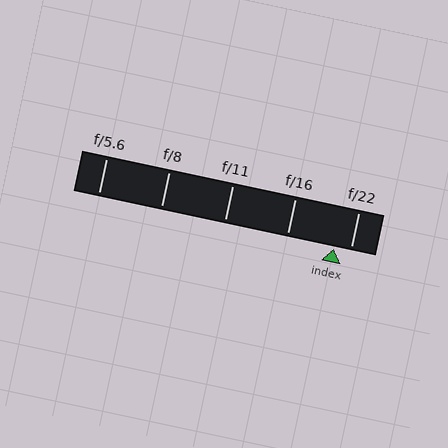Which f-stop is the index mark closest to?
The index mark is closest to f/22.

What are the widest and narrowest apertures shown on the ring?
The widest aperture shown is f/5.6 and the narrowest is f/22.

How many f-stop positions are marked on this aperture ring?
There are 5 f-stop positions marked.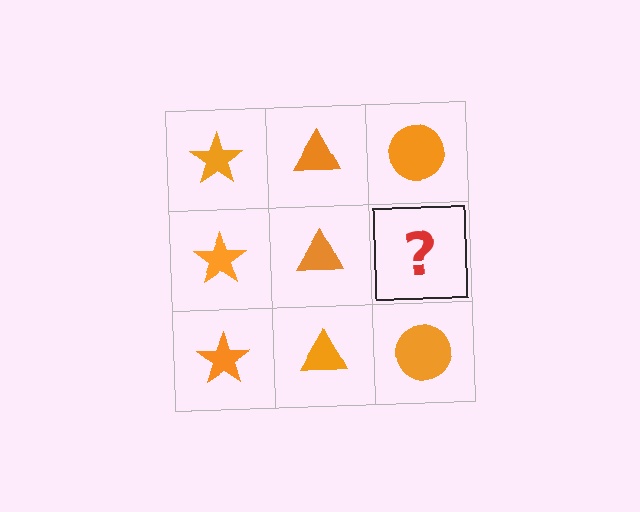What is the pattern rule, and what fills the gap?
The rule is that each column has a consistent shape. The gap should be filled with an orange circle.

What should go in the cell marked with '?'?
The missing cell should contain an orange circle.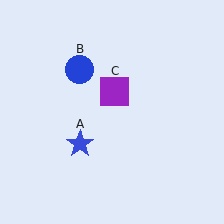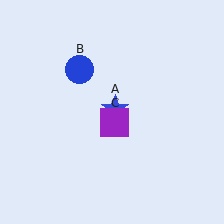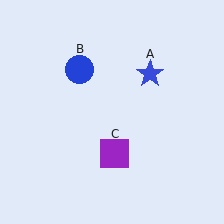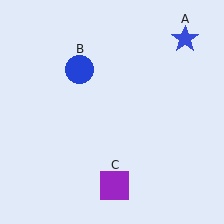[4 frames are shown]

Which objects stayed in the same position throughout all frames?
Blue circle (object B) remained stationary.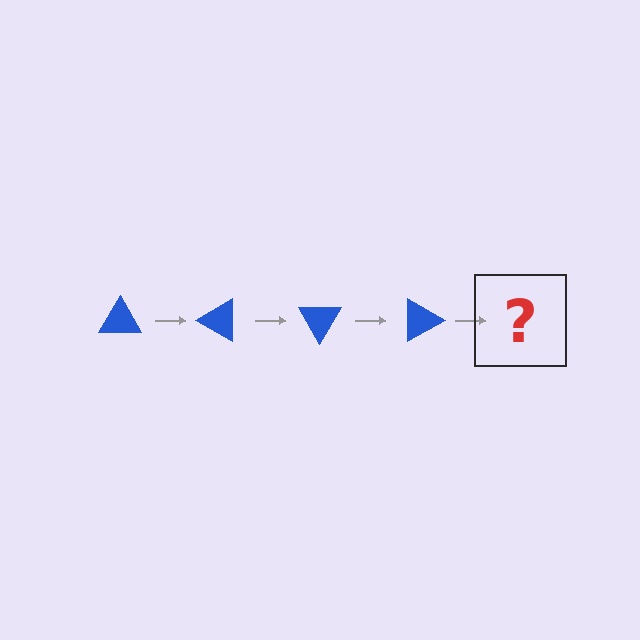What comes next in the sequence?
The next element should be a blue triangle rotated 120 degrees.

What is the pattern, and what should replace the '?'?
The pattern is that the triangle rotates 30 degrees each step. The '?' should be a blue triangle rotated 120 degrees.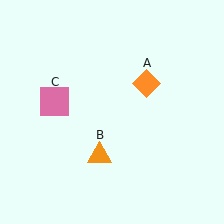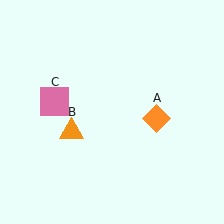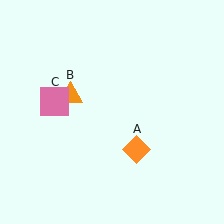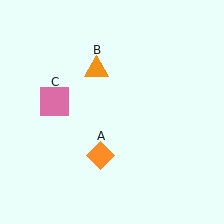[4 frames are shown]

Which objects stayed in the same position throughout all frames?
Pink square (object C) remained stationary.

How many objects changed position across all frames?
2 objects changed position: orange diamond (object A), orange triangle (object B).